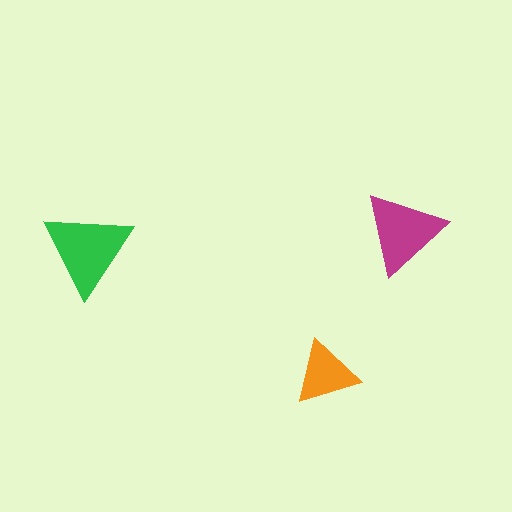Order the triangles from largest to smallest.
the green one, the magenta one, the orange one.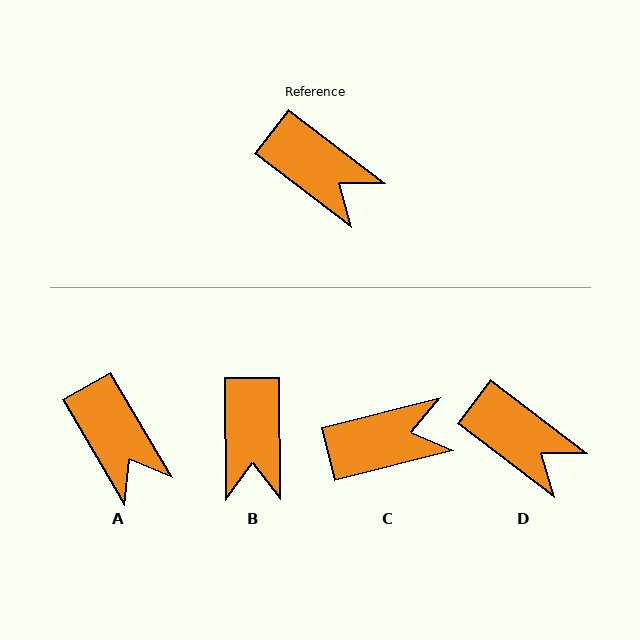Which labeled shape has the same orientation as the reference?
D.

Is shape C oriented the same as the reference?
No, it is off by about 51 degrees.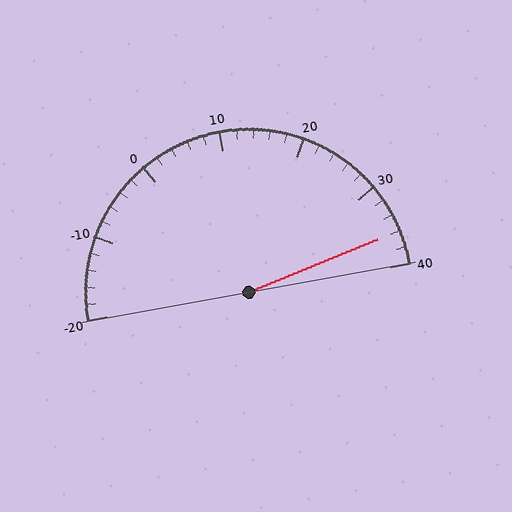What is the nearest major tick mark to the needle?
The nearest major tick mark is 40.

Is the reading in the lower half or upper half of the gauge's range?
The reading is in the upper half of the range (-20 to 40).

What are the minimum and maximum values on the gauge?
The gauge ranges from -20 to 40.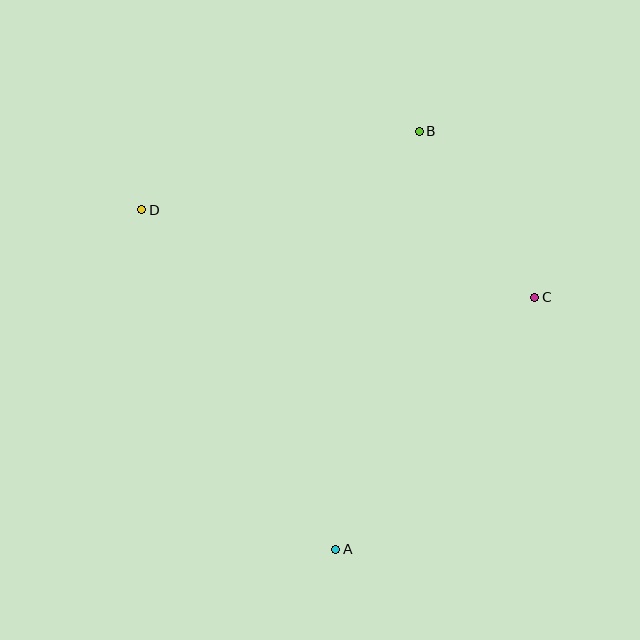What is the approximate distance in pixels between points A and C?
The distance between A and C is approximately 321 pixels.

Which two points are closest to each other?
Points B and C are closest to each other.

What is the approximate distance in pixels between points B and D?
The distance between B and D is approximately 288 pixels.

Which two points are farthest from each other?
Points A and B are farthest from each other.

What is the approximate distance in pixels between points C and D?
The distance between C and D is approximately 402 pixels.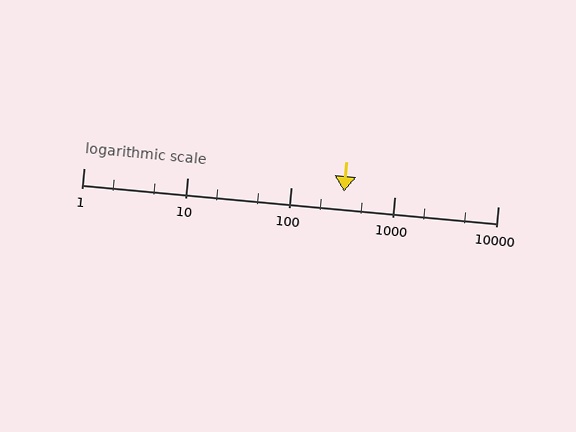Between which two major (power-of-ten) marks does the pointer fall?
The pointer is between 100 and 1000.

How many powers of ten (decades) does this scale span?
The scale spans 4 decades, from 1 to 10000.